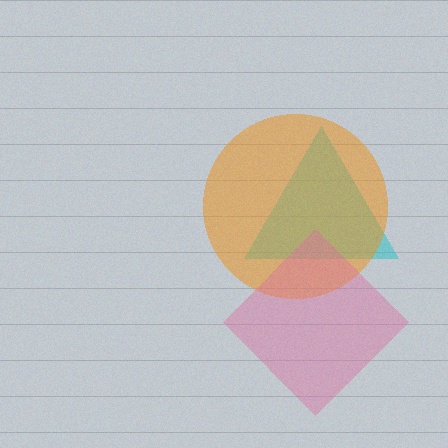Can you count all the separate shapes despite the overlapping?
Yes, there are 3 separate shapes.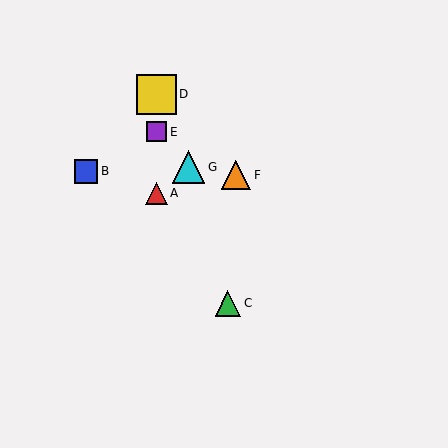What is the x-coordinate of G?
Object G is at x≈188.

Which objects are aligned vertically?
Objects A, D, E are aligned vertically.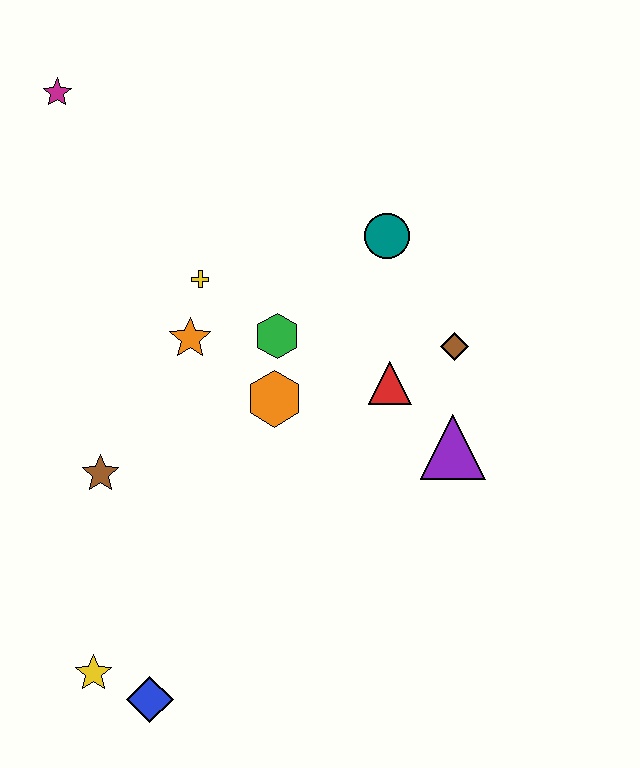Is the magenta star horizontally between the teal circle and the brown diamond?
No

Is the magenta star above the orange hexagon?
Yes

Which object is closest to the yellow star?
The blue diamond is closest to the yellow star.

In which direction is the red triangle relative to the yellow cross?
The red triangle is to the right of the yellow cross.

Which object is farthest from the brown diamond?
The yellow star is farthest from the brown diamond.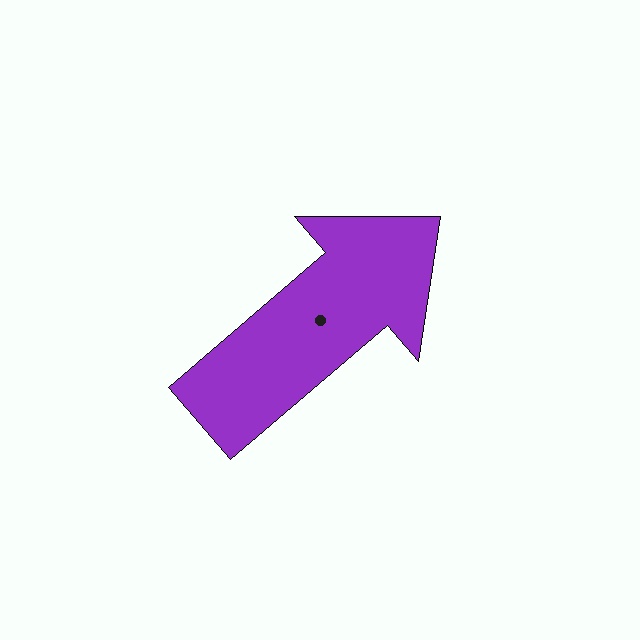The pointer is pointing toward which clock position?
Roughly 2 o'clock.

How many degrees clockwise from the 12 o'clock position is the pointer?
Approximately 49 degrees.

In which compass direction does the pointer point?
Northeast.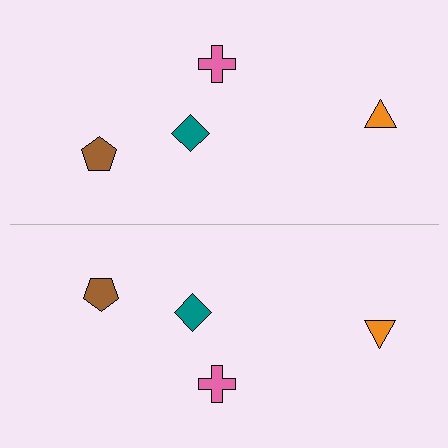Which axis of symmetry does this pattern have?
The pattern has a horizontal axis of symmetry running through the center of the image.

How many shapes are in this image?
There are 8 shapes in this image.